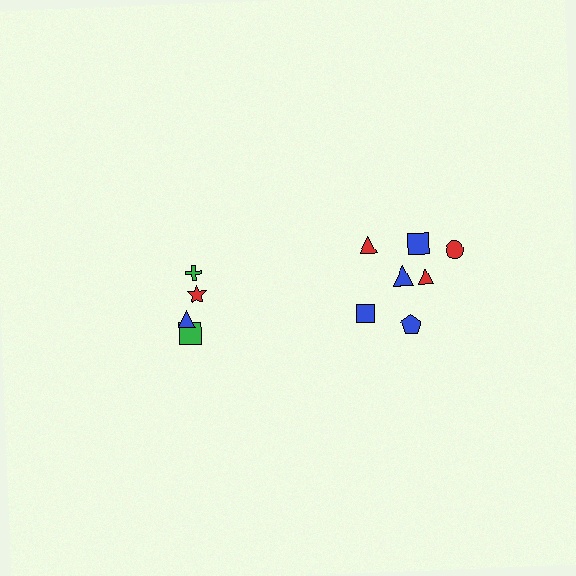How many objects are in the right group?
There are 7 objects.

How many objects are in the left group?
There are 4 objects.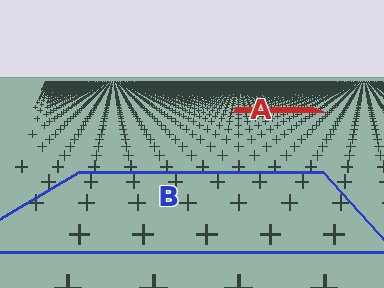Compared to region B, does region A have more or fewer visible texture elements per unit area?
Region A has more texture elements per unit area — they are packed more densely because it is farther away.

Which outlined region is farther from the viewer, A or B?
Region A is farther from the viewer — the texture elements inside it appear smaller and more densely packed.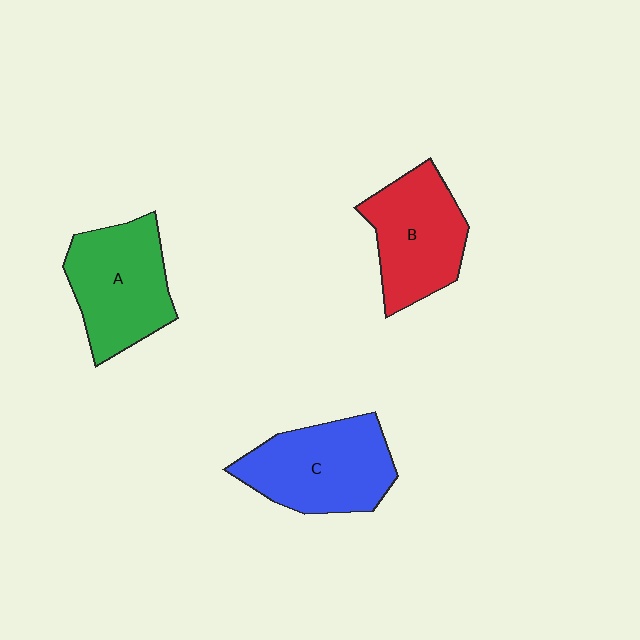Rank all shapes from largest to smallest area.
From largest to smallest: C (blue), A (green), B (red).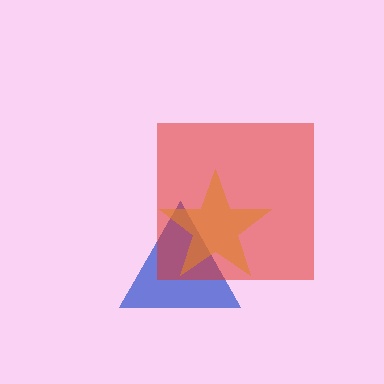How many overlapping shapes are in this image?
There are 3 overlapping shapes in the image.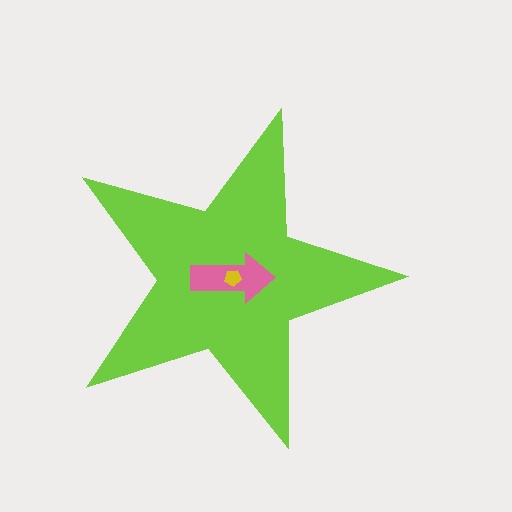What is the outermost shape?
The lime star.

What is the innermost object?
The yellow pentagon.